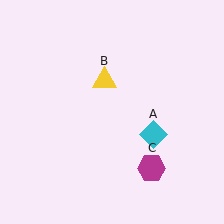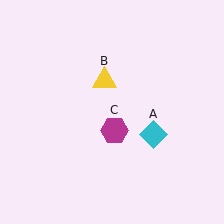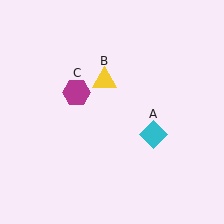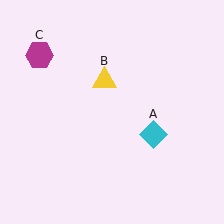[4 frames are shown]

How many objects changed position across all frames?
1 object changed position: magenta hexagon (object C).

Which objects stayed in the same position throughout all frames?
Cyan diamond (object A) and yellow triangle (object B) remained stationary.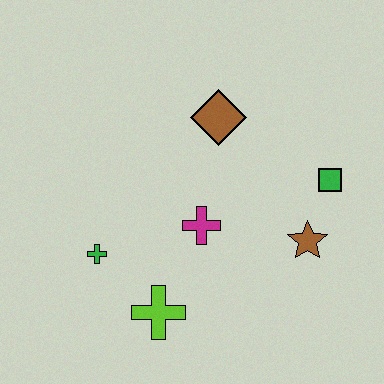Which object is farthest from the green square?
The green cross is farthest from the green square.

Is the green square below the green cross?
No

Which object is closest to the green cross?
The lime cross is closest to the green cross.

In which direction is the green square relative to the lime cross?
The green square is to the right of the lime cross.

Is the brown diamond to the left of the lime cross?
No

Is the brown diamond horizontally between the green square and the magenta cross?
Yes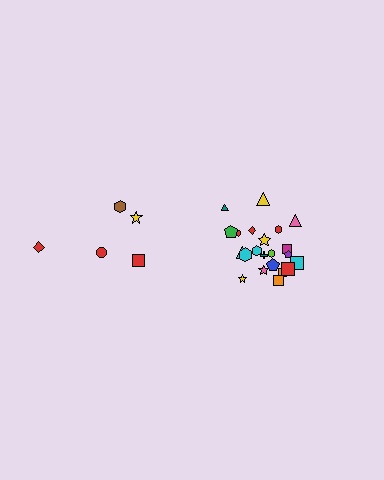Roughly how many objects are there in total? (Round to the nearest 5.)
Roughly 25 objects in total.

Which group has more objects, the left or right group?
The right group.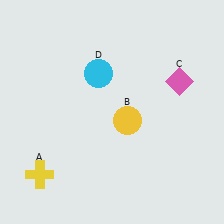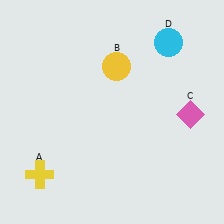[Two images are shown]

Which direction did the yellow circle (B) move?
The yellow circle (B) moved up.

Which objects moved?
The objects that moved are: the yellow circle (B), the pink diamond (C), the cyan circle (D).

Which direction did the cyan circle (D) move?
The cyan circle (D) moved right.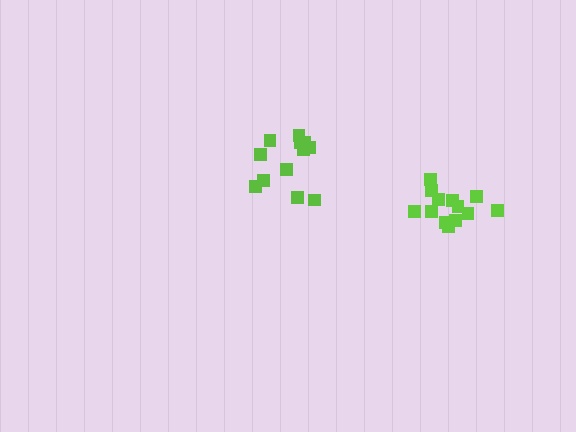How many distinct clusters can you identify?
There are 2 distinct clusters.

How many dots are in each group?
Group 1: 13 dots, Group 2: 12 dots (25 total).